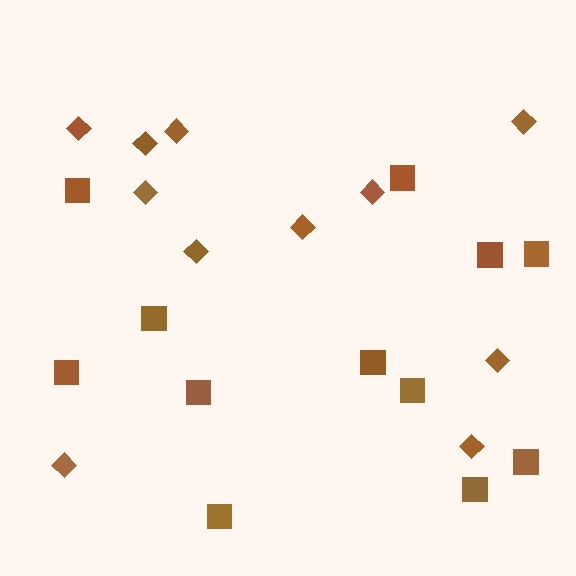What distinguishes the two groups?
There are 2 groups: one group of squares (12) and one group of diamonds (11).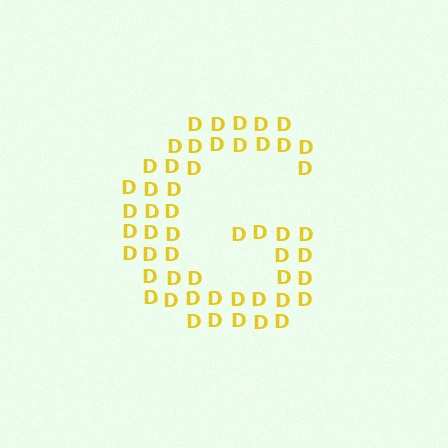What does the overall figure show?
The overall figure shows the letter G.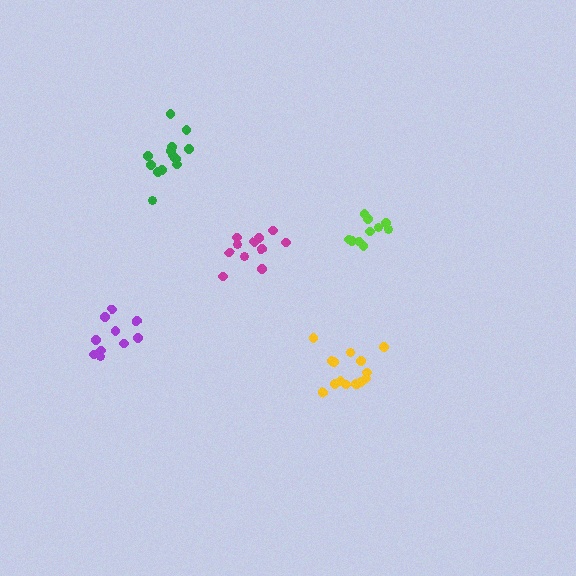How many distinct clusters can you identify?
There are 5 distinct clusters.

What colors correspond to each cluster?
The clusters are colored: magenta, green, lime, purple, yellow.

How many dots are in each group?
Group 1: 11 dots, Group 2: 14 dots, Group 3: 10 dots, Group 4: 10 dots, Group 5: 15 dots (60 total).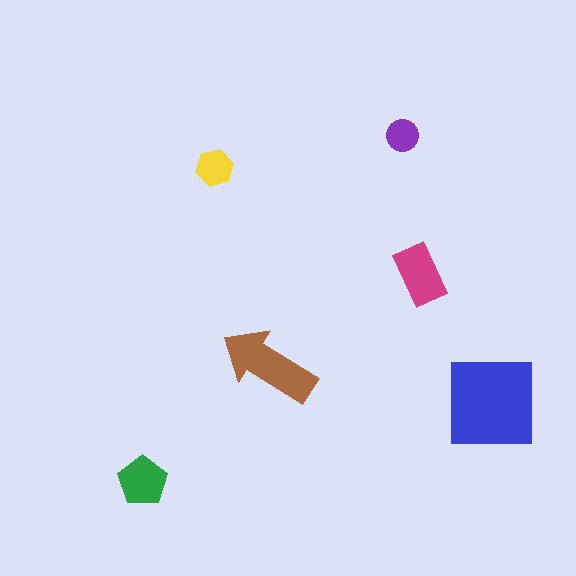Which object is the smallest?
The purple circle.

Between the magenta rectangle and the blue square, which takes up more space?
The blue square.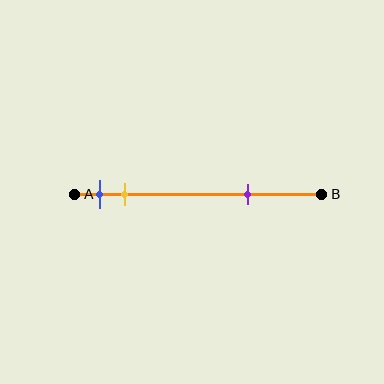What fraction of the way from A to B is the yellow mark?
The yellow mark is approximately 20% (0.2) of the way from A to B.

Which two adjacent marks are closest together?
The blue and yellow marks are the closest adjacent pair.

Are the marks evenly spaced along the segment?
No, the marks are not evenly spaced.